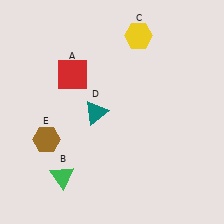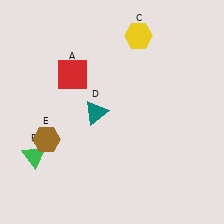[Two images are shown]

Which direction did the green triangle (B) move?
The green triangle (B) moved left.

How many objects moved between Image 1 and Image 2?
1 object moved between the two images.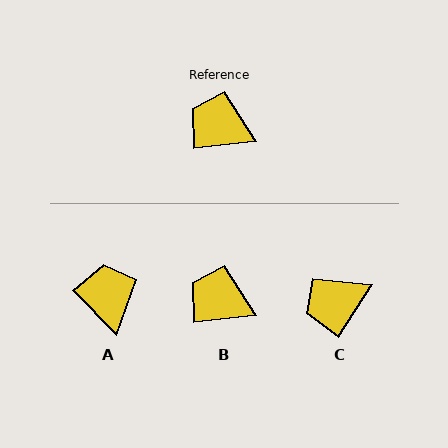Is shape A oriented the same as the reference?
No, it is off by about 52 degrees.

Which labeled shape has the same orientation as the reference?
B.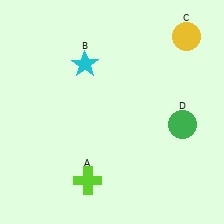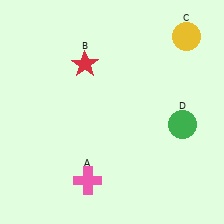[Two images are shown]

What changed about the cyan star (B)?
In Image 1, B is cyan. In Image 2, it changed to red.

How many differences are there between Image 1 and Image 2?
There are 2 differences between the two images.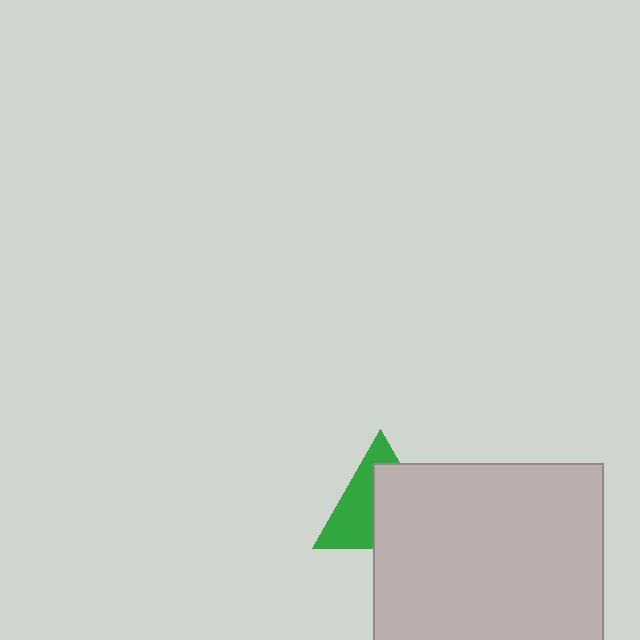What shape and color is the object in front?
The object in front is a light gray rectangle.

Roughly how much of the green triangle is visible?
About half of it is visible (roughly 47%).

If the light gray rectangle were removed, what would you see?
You would see the complete green triangle.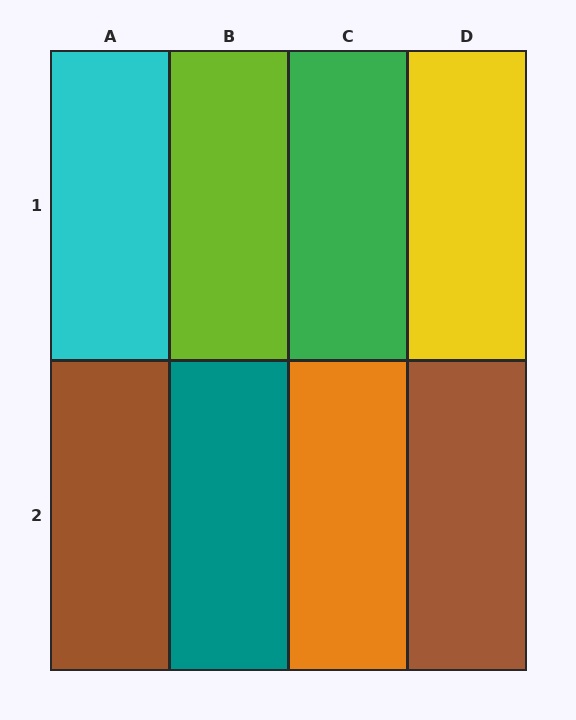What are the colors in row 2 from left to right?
Brown, teal, orange, brown.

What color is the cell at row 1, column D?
Yellow.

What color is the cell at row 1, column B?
Lime.